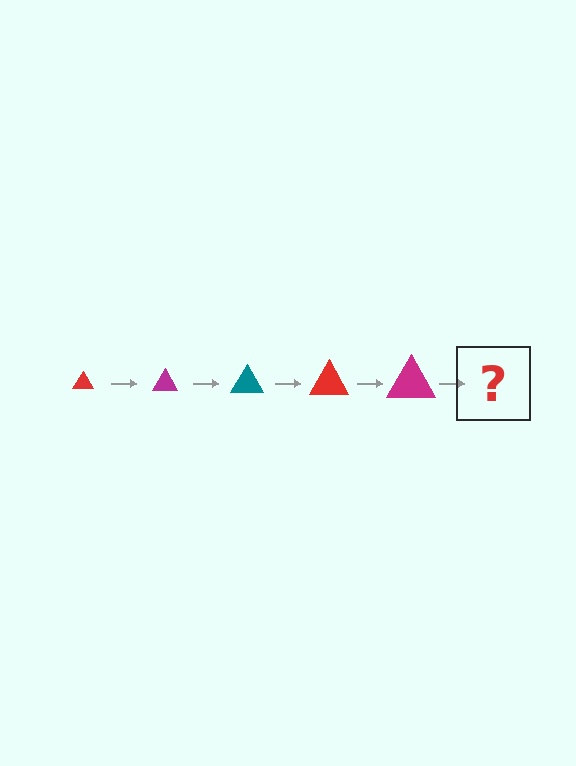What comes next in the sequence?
The next element should be a teal triangle, larger than the previous one.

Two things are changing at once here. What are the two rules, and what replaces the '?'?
The two rules are that the triangle grows larger each step and the color cycles through red, magenta, and teal. The '?' should be a teal triangle, larger than the previous one.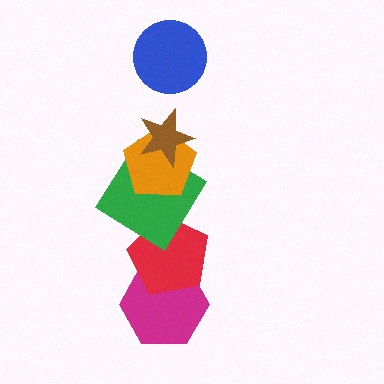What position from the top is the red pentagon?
The red pentagon is 5th from the top.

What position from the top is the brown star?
The brown star is 2nd from the top.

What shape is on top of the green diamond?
The orange pentagon is on top of the green diamond.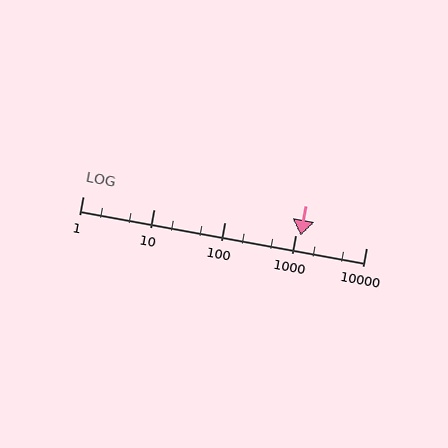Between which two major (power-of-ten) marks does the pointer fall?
The pointer is between 1000 and 10000.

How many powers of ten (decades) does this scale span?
The scale spans 4 decades, from 1 to 10000.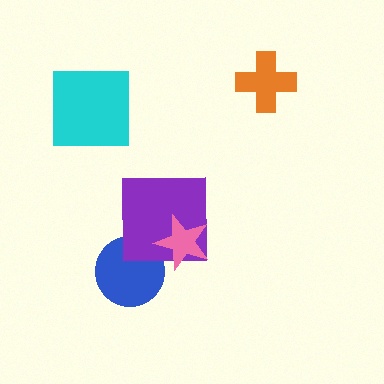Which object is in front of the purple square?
The pink star is in front of the purple square.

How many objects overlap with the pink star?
1 object overlaps with the pink star.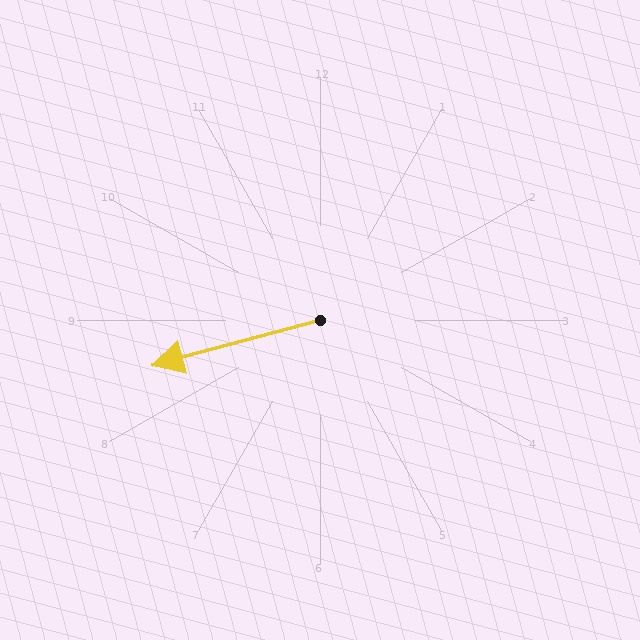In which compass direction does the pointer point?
West.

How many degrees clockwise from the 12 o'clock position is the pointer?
Approximately 255 degrees.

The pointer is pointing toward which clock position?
Roughly 9 o'clock.